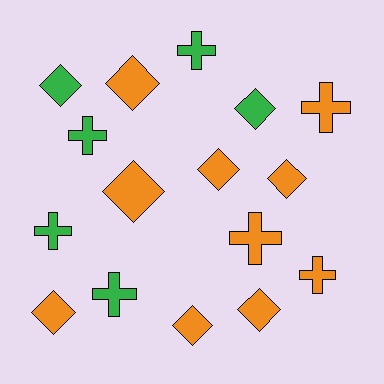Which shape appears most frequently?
Diamond, with 9 objects.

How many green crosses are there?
There are 4 green crosses.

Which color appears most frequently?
Orange, with 10 objects.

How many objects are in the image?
There are 16 objects.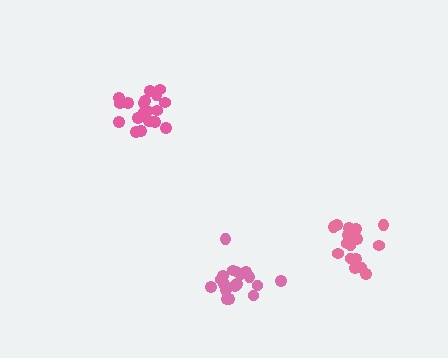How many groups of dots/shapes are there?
There are 3 groups.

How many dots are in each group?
Group 1: 16 dots, Group 2: 19 dots, Group 3: 18 dots (53 total).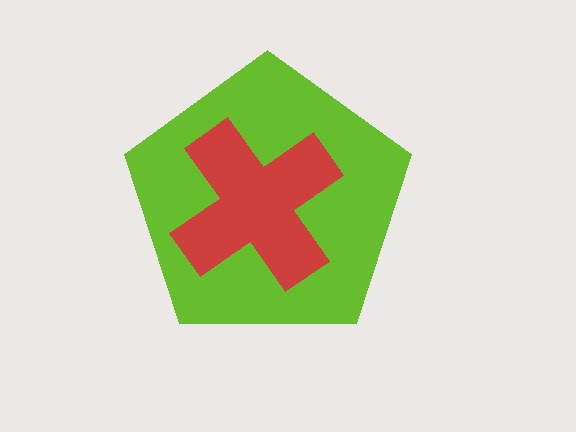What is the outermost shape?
The lime pentagon.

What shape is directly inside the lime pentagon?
The red cross.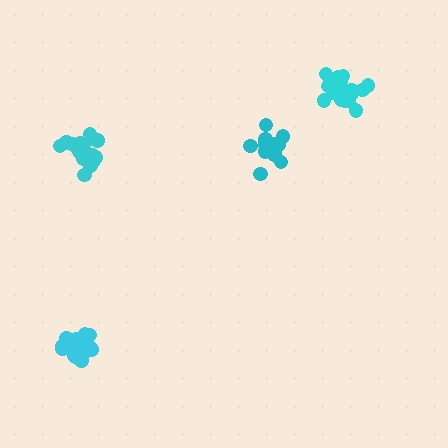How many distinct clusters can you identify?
There are 4 distinct clusters.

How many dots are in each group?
Group 1: 14 dots, Group 2: 19 dots, Group 3: 19 dots, Group 4: 18 dots (70 total).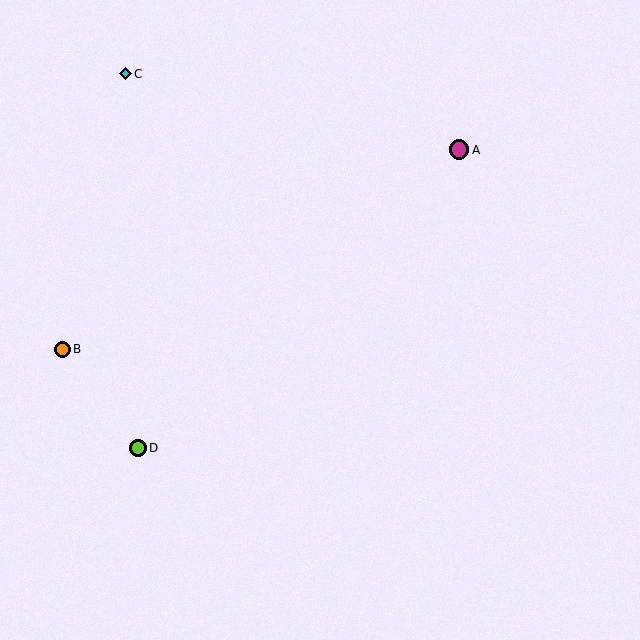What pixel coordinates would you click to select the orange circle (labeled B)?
Click at (63, 349) to select the orange circle B.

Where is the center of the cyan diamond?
The center of the cyan diamond is at (125, 74).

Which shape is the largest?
The magenta circle (labeled A) is the largest.